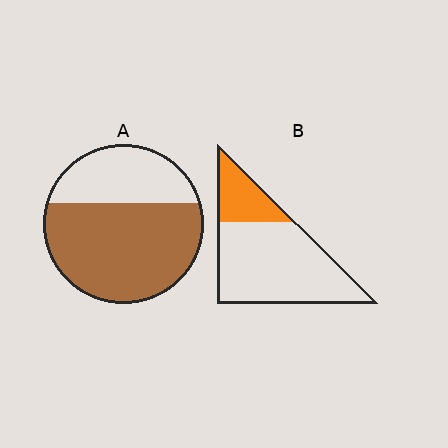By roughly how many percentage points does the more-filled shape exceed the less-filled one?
By roughly 45 percentage points (A over B).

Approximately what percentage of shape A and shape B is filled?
A is approximately 65% and B is approximately 25%.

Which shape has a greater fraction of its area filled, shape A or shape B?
Shape A.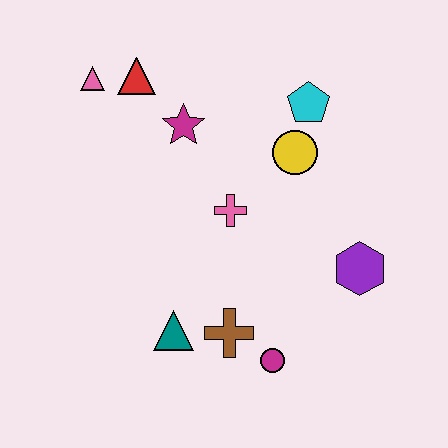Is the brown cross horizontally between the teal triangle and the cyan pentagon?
Yes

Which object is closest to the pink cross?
The yellow circle is closest to the pink cross.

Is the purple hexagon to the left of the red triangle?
No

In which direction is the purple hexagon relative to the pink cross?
The purple hexagon is to the right of the pink cross.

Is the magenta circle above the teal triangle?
No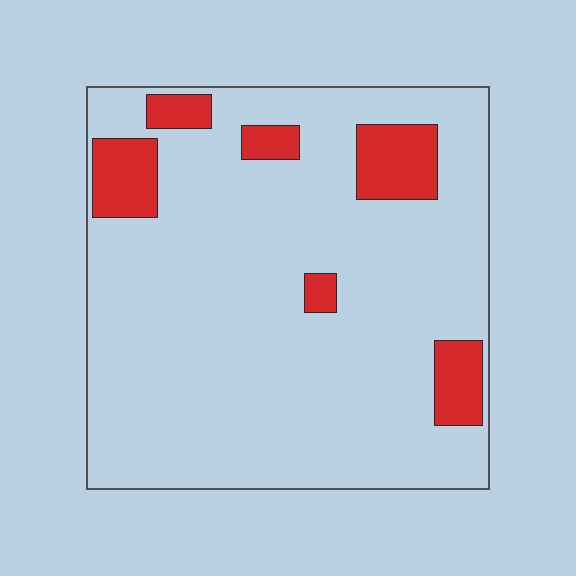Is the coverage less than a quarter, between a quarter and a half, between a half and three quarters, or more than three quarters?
Less than a quarter.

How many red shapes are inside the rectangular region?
6.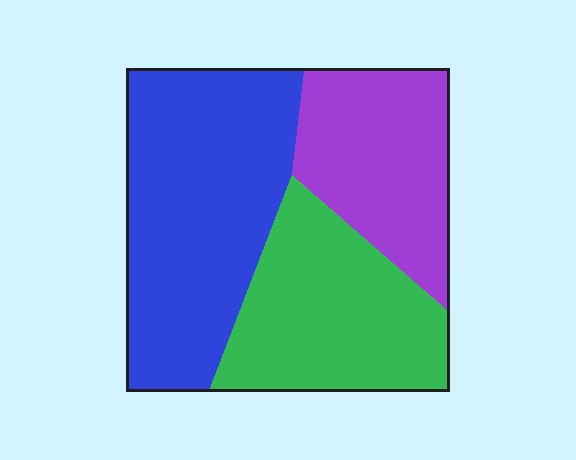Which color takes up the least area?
Purple, at roughly 25%.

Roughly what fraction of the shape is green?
Green takes up about one third (1/3) of the shape.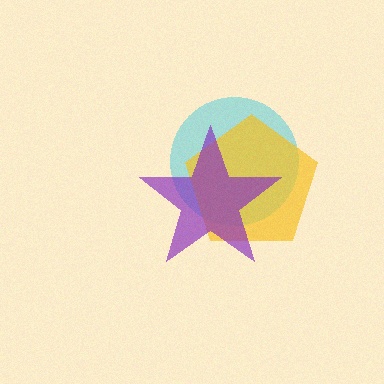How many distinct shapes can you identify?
There are 3 distinct shapes: a cyan circle, a yellow pentagon, a purple star.